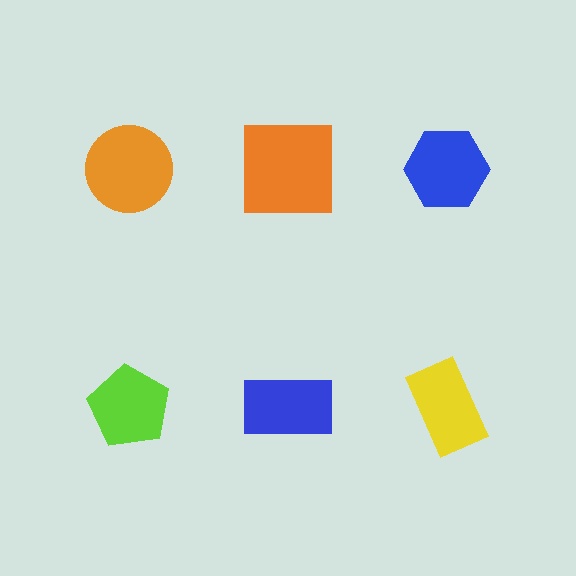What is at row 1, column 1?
An orange circle.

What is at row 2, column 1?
A lime pentagon.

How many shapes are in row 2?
3 shapes.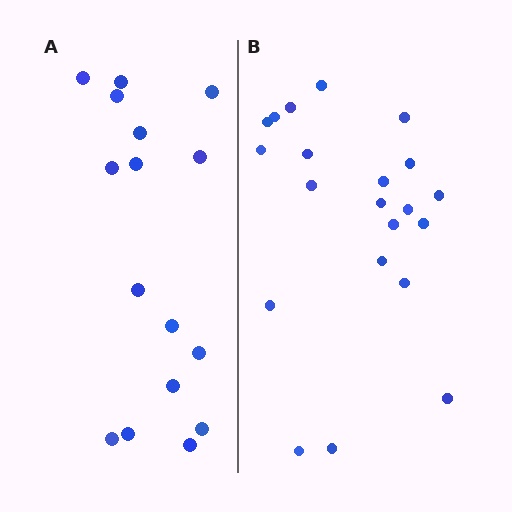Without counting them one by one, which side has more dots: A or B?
Region B (the right region) has more dots.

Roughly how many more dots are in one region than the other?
Region B has about 5 more dots than region A.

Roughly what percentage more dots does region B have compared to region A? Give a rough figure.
About 30% more.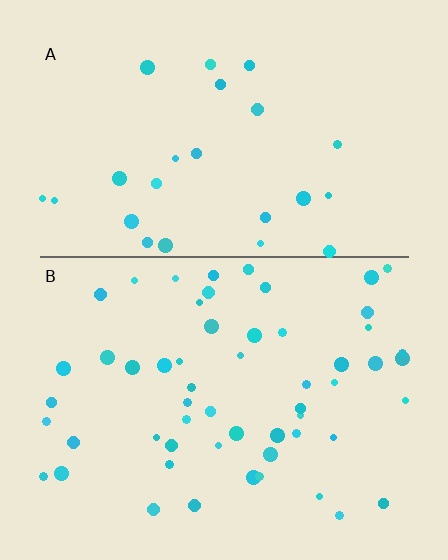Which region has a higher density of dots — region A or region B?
B (the bottom).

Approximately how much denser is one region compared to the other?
Approximately 2.3× — region B over region A.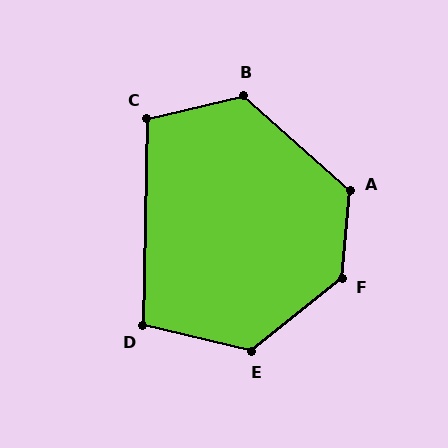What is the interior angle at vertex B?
Approximately 124 degrees (obtuse).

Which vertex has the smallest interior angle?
D, at approximately 102 degrees.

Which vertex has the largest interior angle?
F, at approximately 134 degrees.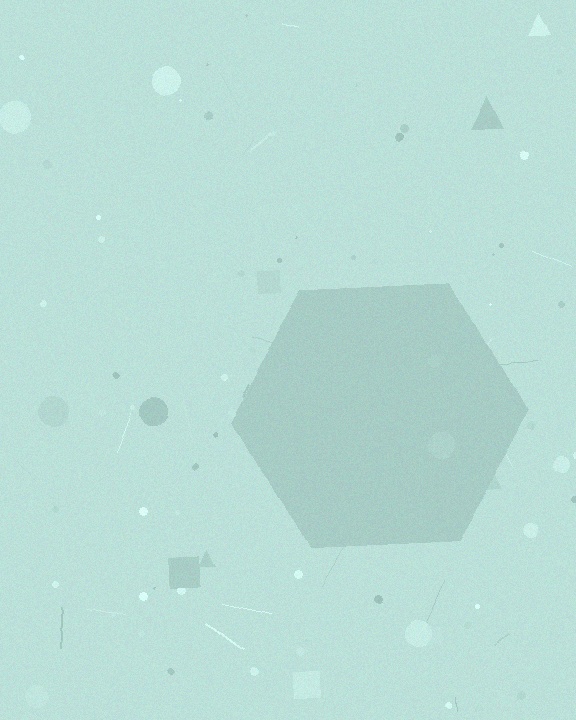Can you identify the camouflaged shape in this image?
The camouflaged shape is a hexagon.